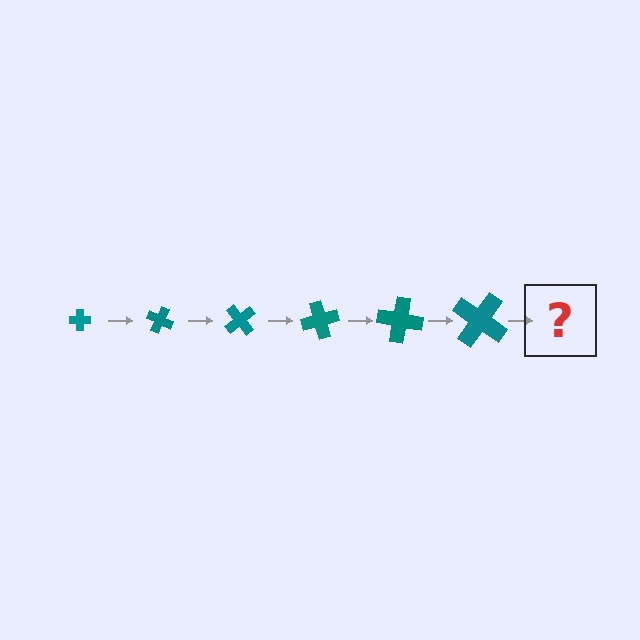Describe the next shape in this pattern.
It should be a cross, larger than the previous one and rotated 150 degrees from the start.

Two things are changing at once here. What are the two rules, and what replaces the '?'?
The two rules are that the cross grows larger each step and it rotates 25 degrees each step. The '?' should be a cross, larger than the previous one and rotated 150 degrees from the start.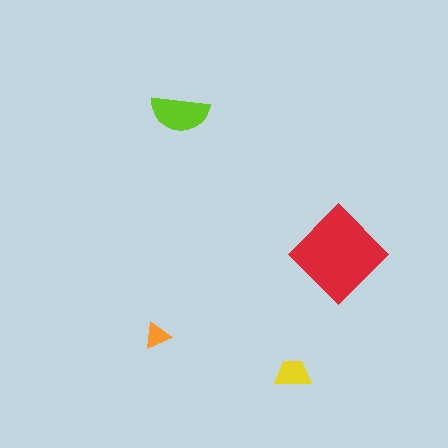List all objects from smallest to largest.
The orange triangle, the yellow trapezoid, the lime semicircle, the red diamond.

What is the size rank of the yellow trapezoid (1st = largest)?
3rd.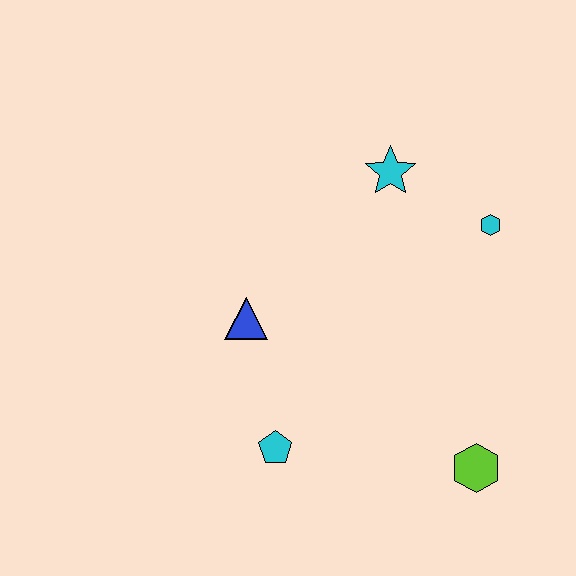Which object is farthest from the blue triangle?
The lime hexagon is farthest from the blue triangle.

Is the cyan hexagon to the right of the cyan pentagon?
Yes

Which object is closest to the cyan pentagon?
The blue triangle is closest to the cyan pentagon.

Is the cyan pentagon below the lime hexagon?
No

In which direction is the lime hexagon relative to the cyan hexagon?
The lime hexagon is below the cyan hexagon.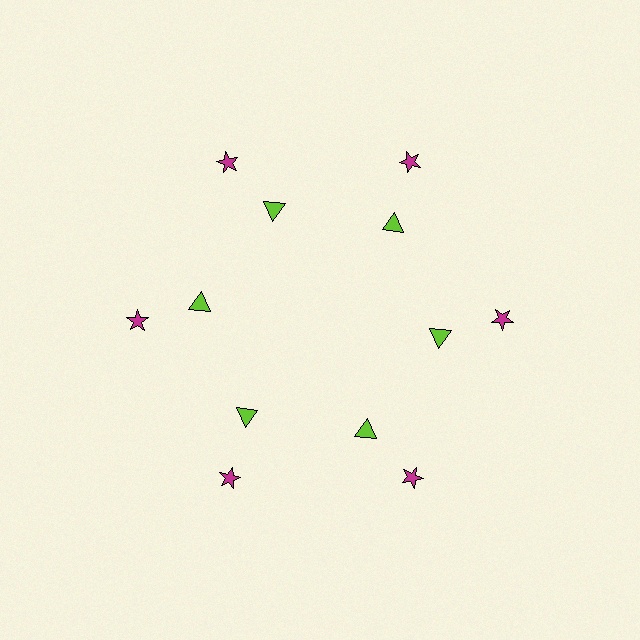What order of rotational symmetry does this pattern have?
This pattern has 6-fold rotational symmetry.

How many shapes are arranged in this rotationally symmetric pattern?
There are 12 shapes, arranged in 6 groups of 2.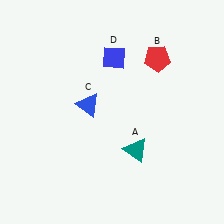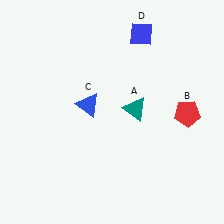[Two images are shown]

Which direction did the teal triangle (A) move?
The teal triangle (A) moved up.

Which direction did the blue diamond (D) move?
The blue diamond (D) moved right.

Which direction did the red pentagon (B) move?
The red pentagon (B) moved down.